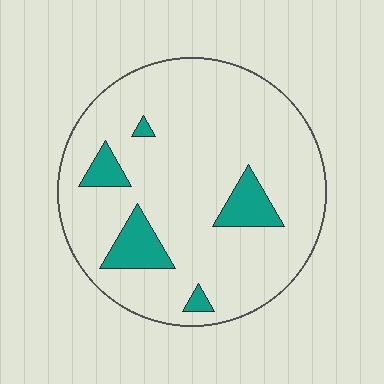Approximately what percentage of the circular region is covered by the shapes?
Approximately 10%.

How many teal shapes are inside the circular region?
5.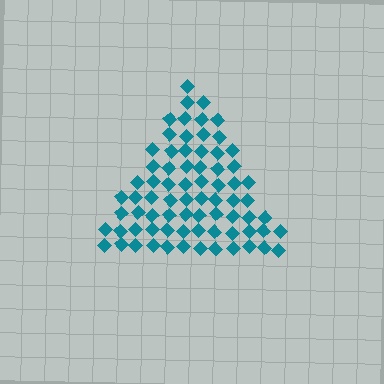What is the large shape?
The large shape is a triangle.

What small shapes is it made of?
It is made of small diamonds.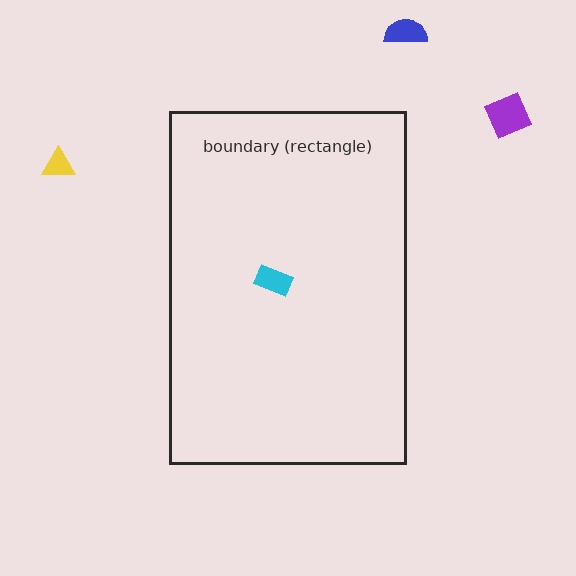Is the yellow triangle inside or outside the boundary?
Outside.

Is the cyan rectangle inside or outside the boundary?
Inside.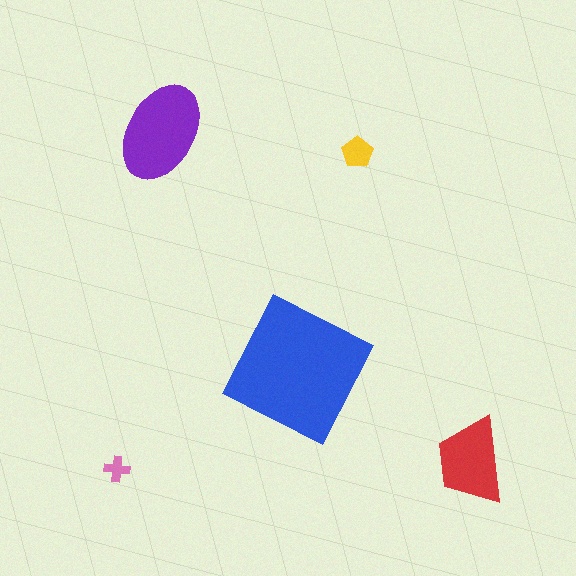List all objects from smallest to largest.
The pink cross, the yellow pentagon, the red trapezoid, the purple ellipse, the blue square.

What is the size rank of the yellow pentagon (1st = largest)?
4th.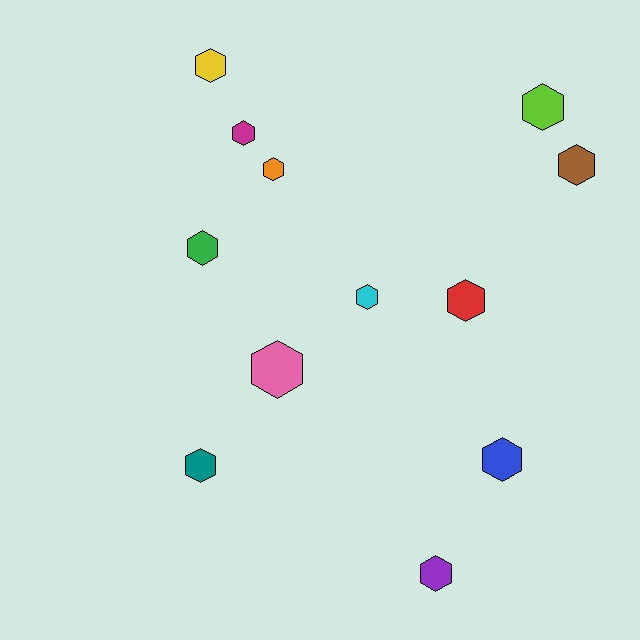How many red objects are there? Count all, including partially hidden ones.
There is 1 red object.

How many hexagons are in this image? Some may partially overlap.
There are 12 hexagons.